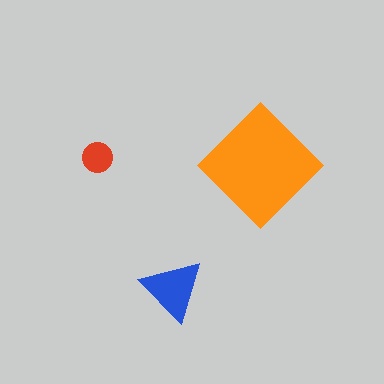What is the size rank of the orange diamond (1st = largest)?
1st.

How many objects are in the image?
There are 3 objects in the image.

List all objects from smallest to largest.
The red circle, the blue triangle, the orange diamond.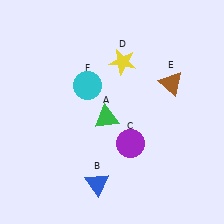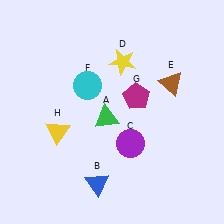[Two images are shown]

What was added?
A magenta pentagon (G), a yellow triangle (H) were added in Image 2.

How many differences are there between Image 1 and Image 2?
There are 2 differences between the two images.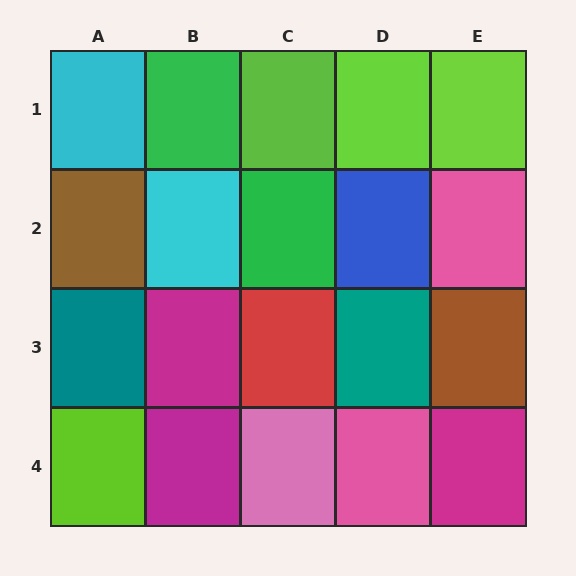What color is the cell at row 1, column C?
Lime.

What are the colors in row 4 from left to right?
Lime, magenta, pink, pink, magenta.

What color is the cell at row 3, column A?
Teal.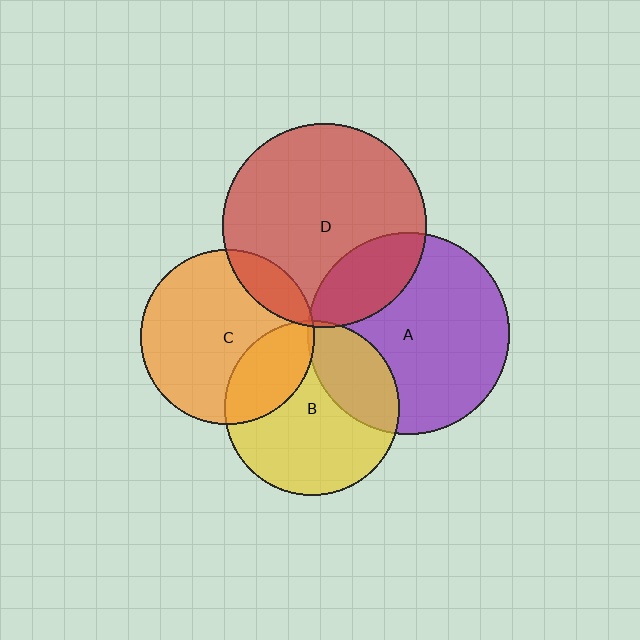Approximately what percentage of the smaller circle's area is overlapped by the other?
Approximately 5%.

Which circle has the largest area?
Circle D (red).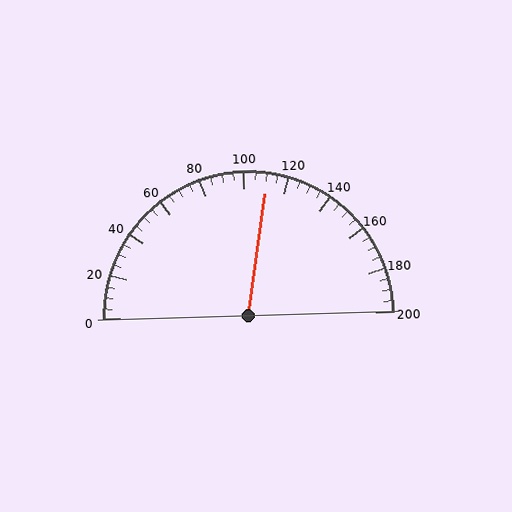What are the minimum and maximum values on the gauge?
The gauge ranges from 0 to 200.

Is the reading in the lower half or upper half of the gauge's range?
The reading is in the upper half of the range (0 to 200).